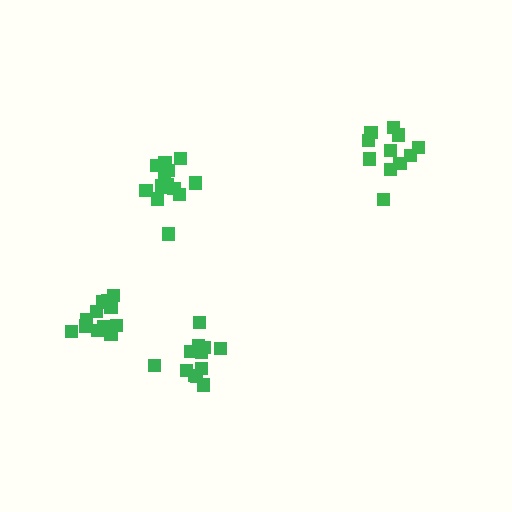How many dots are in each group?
Group 1: 11 dots, Group 2: 12 dots, Group 3: 12 dots, Group 4: 14 dots (49 total).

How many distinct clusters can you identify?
There are 4 distinct clusters.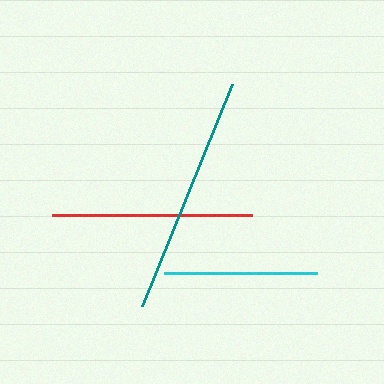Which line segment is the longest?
The teal line is the longest at approximately 239 pixels.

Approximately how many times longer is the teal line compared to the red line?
The teal line is approximately 1.2 times the length of the red line.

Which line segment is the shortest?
The cyan line is the shortest at approximately 152 pixels.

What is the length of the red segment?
The red segment is approximately 201 pixels long.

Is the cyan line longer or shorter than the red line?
The red line is longer than the cyan line.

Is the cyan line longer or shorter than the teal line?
The teal line is longer than the cyan line.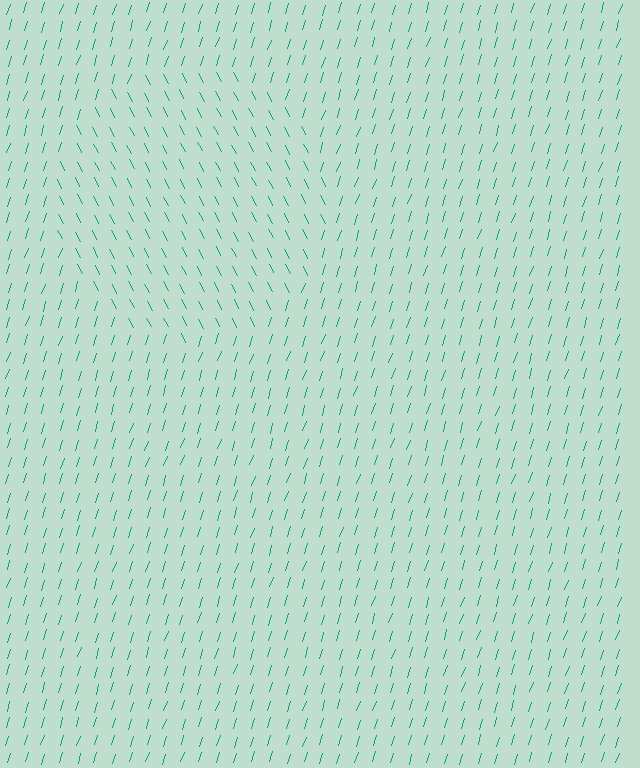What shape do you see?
I see a circle.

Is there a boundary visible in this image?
Yes, there is a texture boundary formed by a change in line orientation.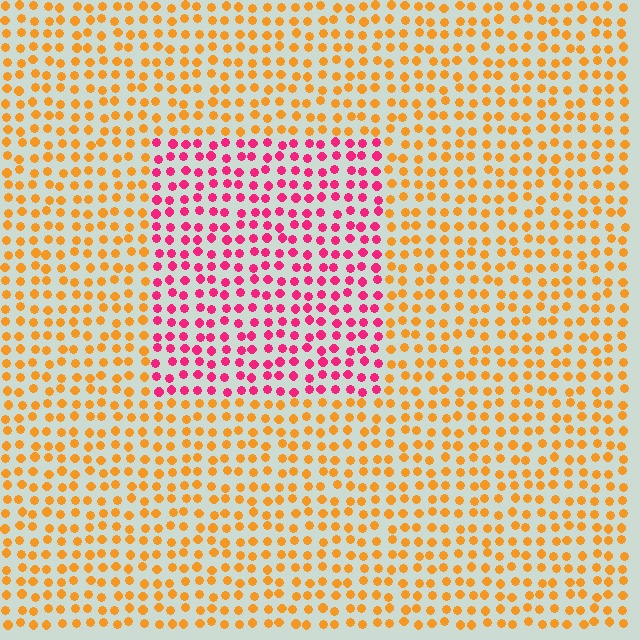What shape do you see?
I see a rectangle.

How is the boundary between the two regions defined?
The boundary is defined purely by a slight shift in hue (about 60 degrees). Spacing, size, and orientation are identical on both sides.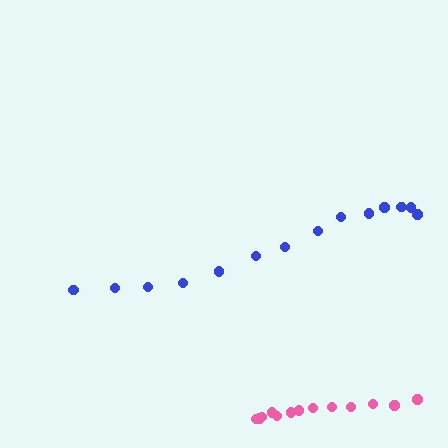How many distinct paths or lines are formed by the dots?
There are 2 distinct paths.